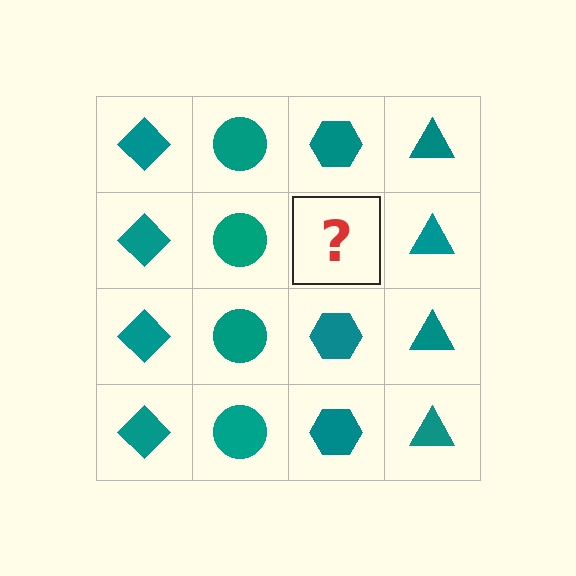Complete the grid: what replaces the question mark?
The question mark should be replaced with a teal hexagon.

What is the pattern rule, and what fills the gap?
The rule is that each column has a consistent shape. The gap should be filled with a teal hexagon.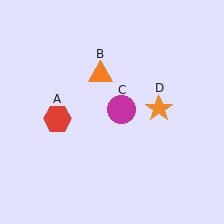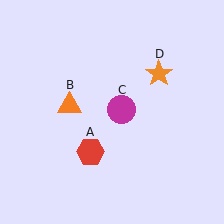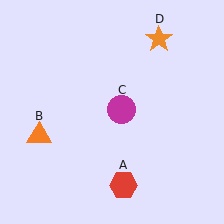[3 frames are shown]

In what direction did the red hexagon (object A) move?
The red hexagon (object A) moved down and to the right.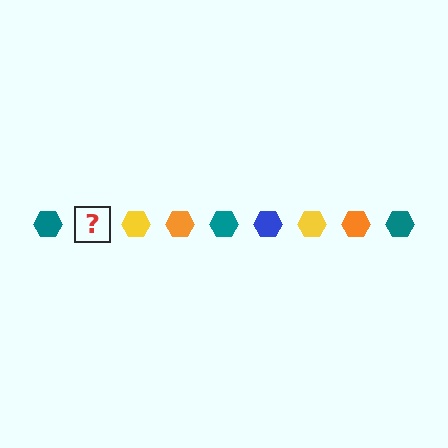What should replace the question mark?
The question mark should be replaced with a blue hexagon.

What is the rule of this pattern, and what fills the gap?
The rule is that the pattern cycles through teal, blue, yellow, orange hexagons. The gap should be filled with a blue hexagon.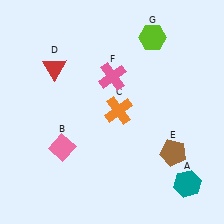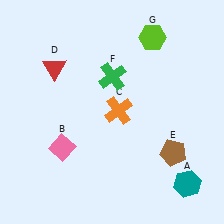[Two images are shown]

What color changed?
The cross (F) changed from pink in Image 1 to green in Image 2.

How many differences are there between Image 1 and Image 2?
There is 1 difference between the two images.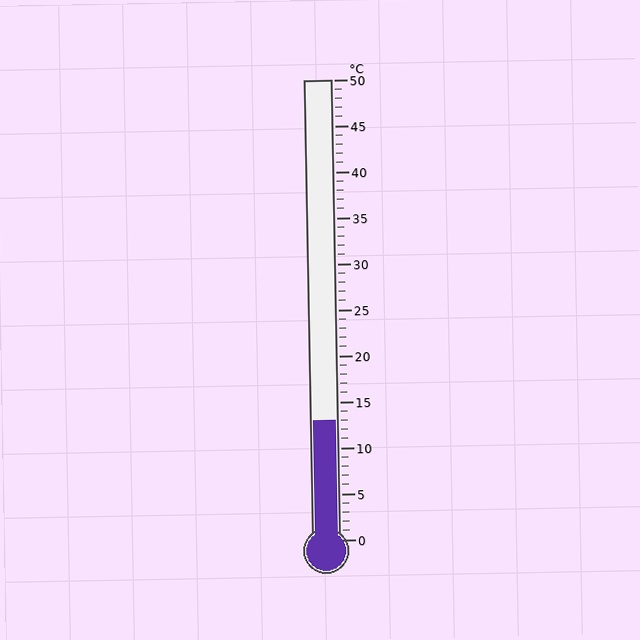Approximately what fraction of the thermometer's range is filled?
The thermometer is filled to approximately 25% of its range.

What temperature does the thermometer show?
The thermometer shows approximately 13°C.